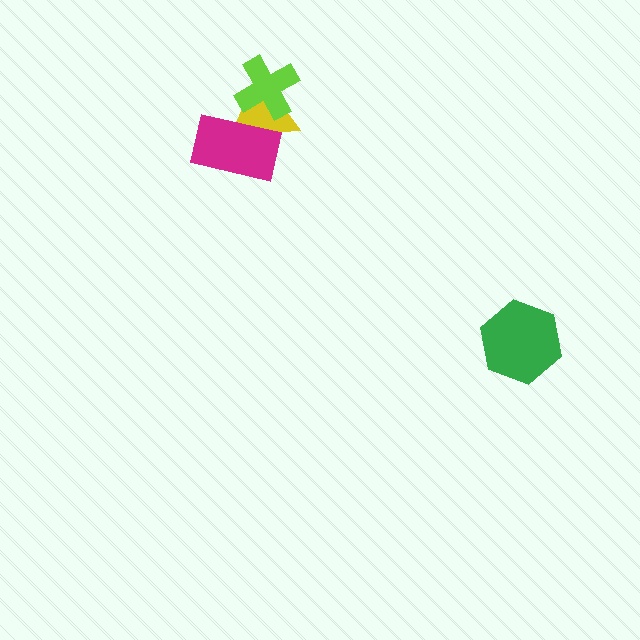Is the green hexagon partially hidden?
No, no other shape covers it.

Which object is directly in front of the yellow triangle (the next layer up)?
The lime cross is directly in front of the yellow triangle.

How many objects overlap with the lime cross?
1 object overlaps with the lime cross.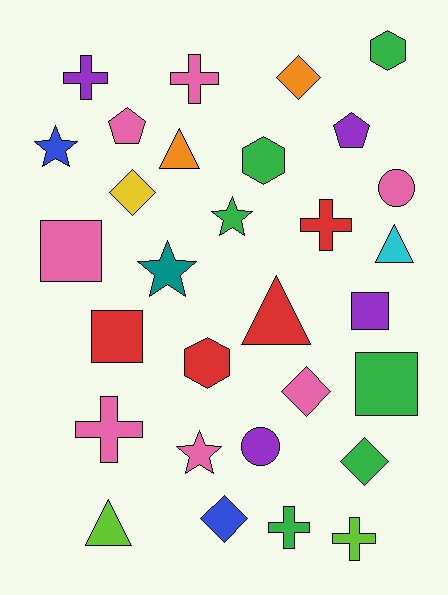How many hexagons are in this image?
There are 3 hexagons.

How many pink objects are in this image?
There are 7 pink objects.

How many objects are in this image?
There are 30 objects.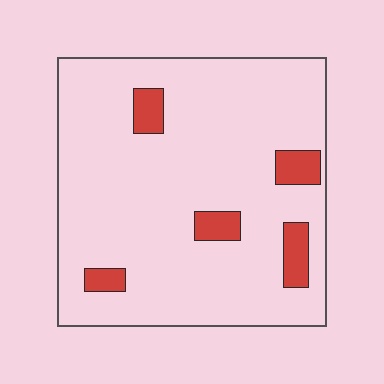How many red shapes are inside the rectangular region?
5.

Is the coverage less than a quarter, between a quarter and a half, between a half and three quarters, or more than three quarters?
Less than a quarter.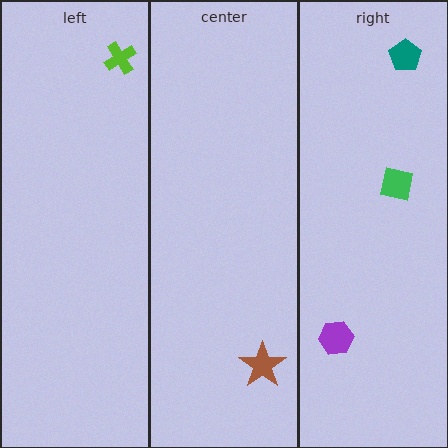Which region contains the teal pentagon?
The right region.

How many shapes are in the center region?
1.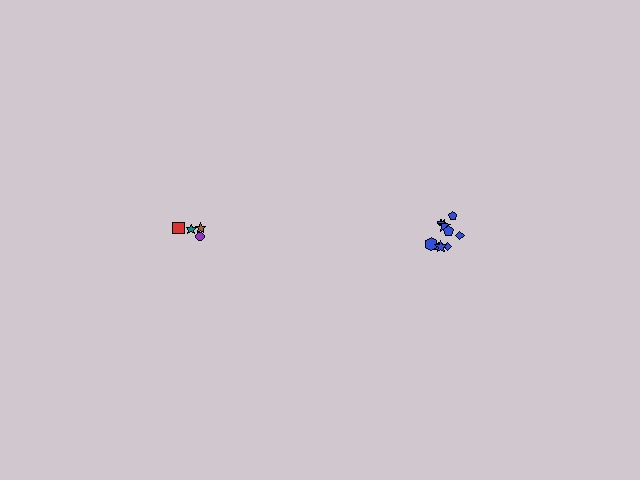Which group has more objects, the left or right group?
The right group.